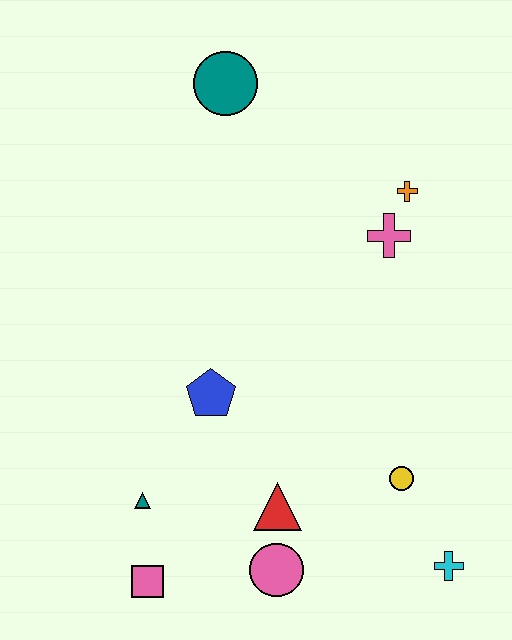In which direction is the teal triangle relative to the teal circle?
The teal triangle is below the teal circle.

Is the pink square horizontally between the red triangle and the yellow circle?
No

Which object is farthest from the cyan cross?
The teal circle is farthest from the cyan cross.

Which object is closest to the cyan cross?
The yellow circle is closest to the cyan cross.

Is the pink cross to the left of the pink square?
No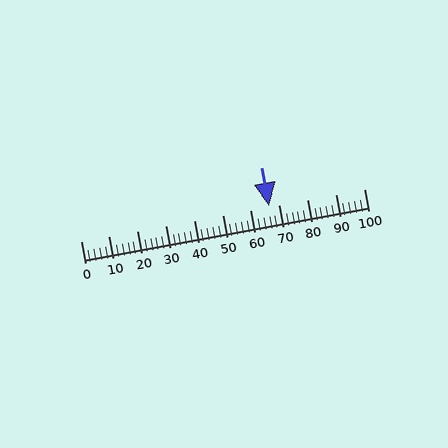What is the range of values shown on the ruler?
The ruler shows values from 0 to 100.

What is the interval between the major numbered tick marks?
The major tick marks are spaced 10 units apart.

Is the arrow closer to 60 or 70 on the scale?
The arrow is closer to 70.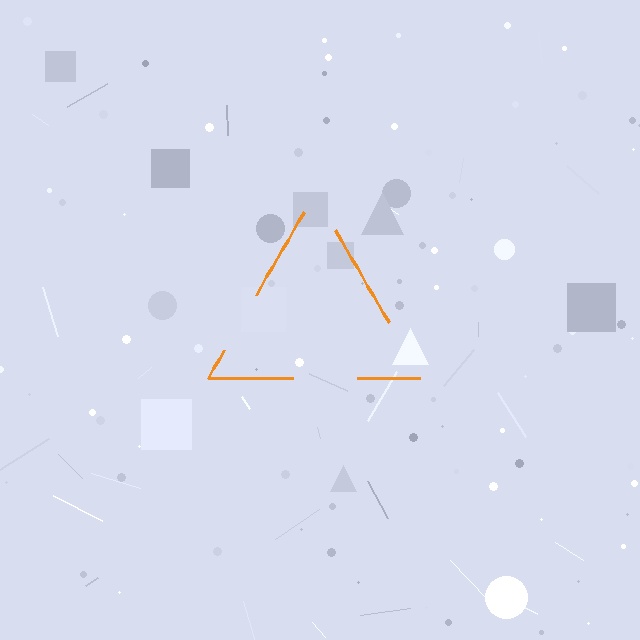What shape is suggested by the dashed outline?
The dashed outline suggests a triangle.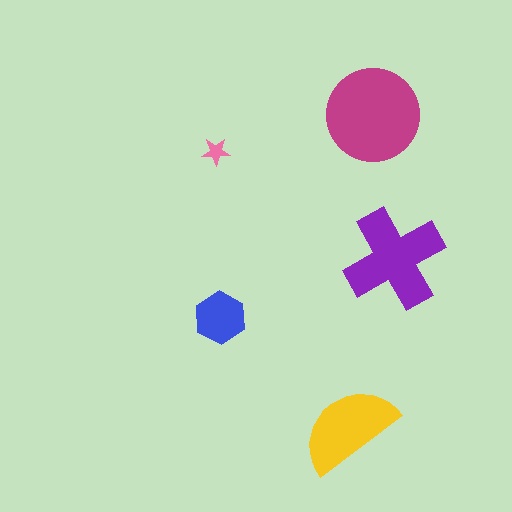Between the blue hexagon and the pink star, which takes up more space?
The blue hexagon.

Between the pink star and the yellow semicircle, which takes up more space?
The yellow semicircle.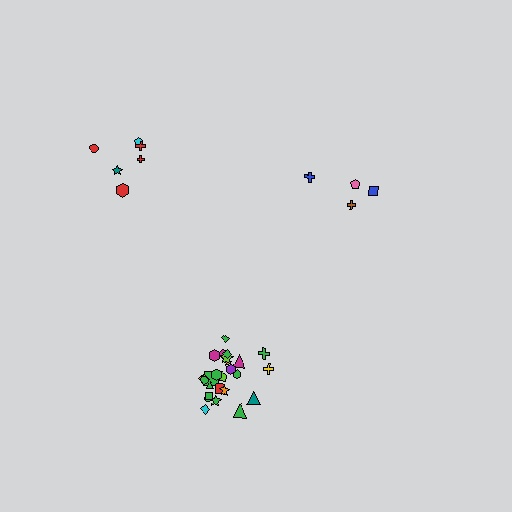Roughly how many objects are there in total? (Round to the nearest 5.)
Roughly 35 objects in total.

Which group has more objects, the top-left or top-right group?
The top-left group.